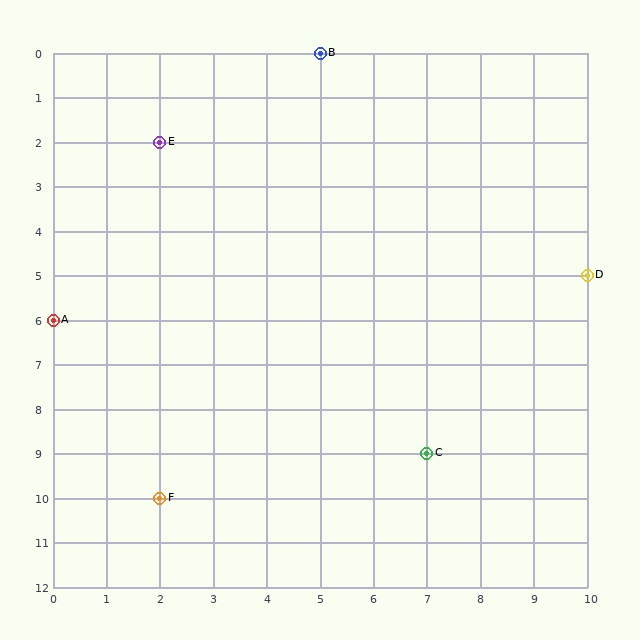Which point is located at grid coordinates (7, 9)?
Point C is at (7, 9).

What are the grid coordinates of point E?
Point E is at grid coordinates (2, 2).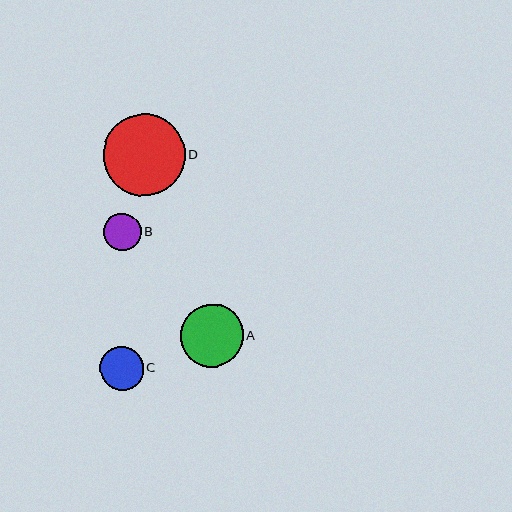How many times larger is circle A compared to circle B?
Circle A is approximately 1.7 times the size of circle B.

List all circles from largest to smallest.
From largest to smallest: D, A, C, B.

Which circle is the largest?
Circle D is the largest with a size of approximately 82 pixels.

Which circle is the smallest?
Circle B is the smallest with a size of approximately 38 pixels.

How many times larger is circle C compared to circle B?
Circle C is approximately 1.2 times the size of circle B.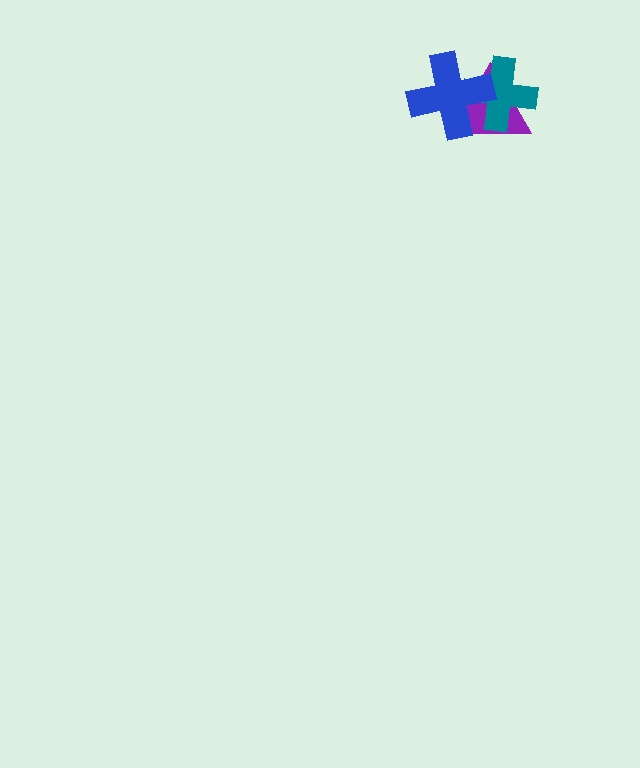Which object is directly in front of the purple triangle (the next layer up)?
The teal cross is directly in front of the purple triangle.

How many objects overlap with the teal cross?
2 objects overlap with the teal cross.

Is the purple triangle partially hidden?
Yes, it is partially covered by another shape.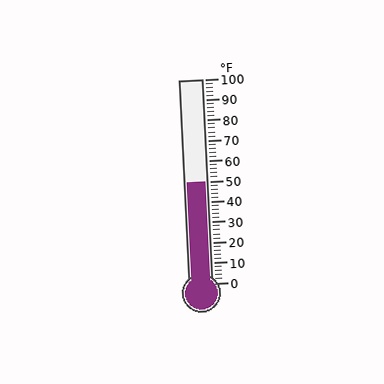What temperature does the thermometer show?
The thermometer shows approximately 50°F.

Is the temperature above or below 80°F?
The temperature is below 80°F.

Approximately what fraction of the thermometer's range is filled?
The thermometer is filled to approximately 50% of its range.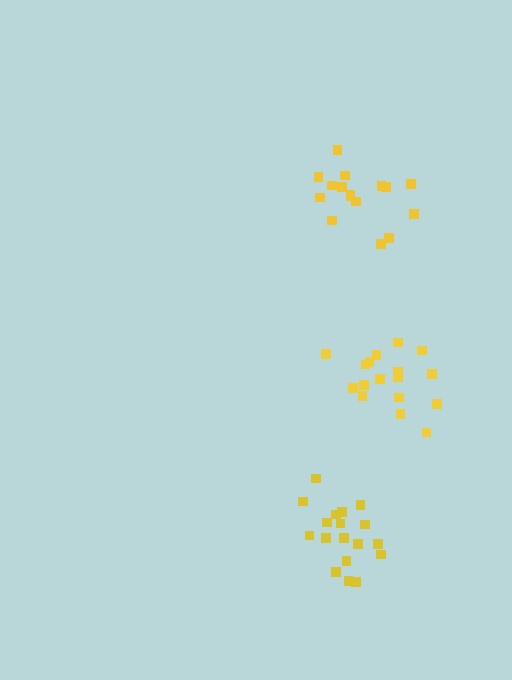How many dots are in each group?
Group 1: 18 dots, Group 2: 16 dots, Group 3: 17 dots (51 total).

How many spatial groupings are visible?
There are 3 spatial groupings.